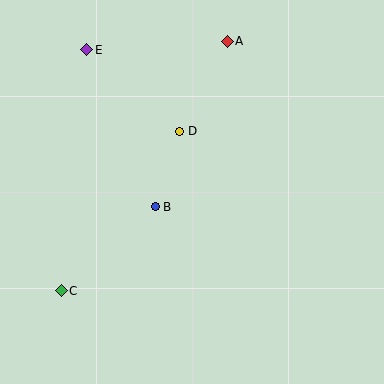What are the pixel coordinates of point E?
Point E is at (87, 50).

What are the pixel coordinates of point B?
Point B is at (155, 207).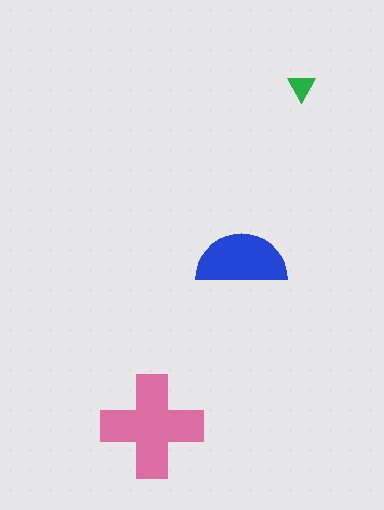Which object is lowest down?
The pink cross is bottommost.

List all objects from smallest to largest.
The green triangle, the blue semicircle, the pink cross.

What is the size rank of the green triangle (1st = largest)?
3rd.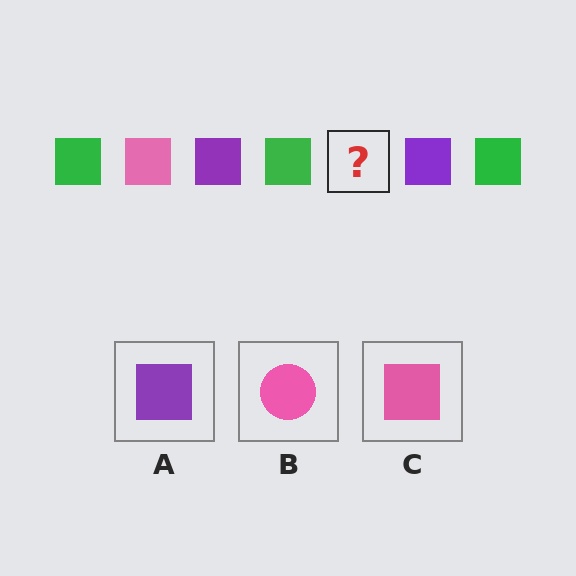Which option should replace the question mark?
Option C.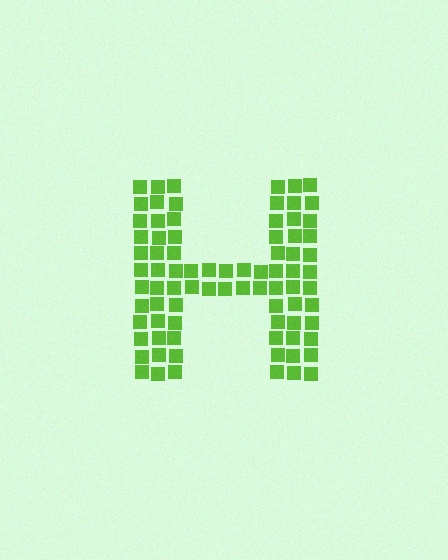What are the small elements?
The small elements are squares.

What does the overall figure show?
The overall figure shows the letter H.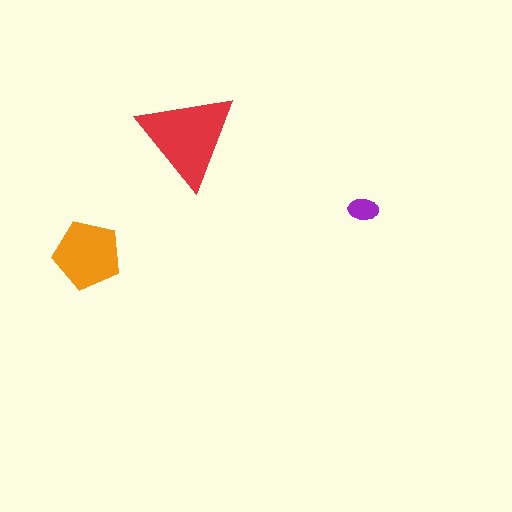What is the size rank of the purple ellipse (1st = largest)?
3rd.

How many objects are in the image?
There are 3 objects in the image.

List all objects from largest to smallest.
The red triangle, the orange pentagon, the purple ellipse.